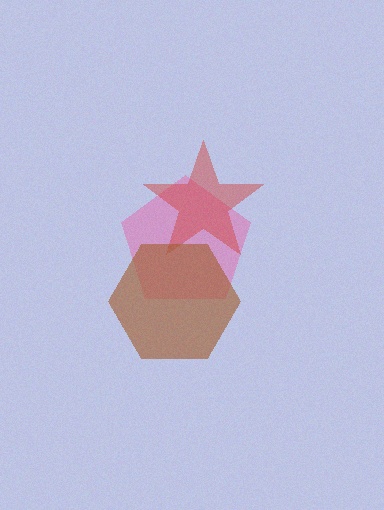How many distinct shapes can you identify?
There are 3 distinct shapes: a pink pentagon, a red star, a brown hexagon.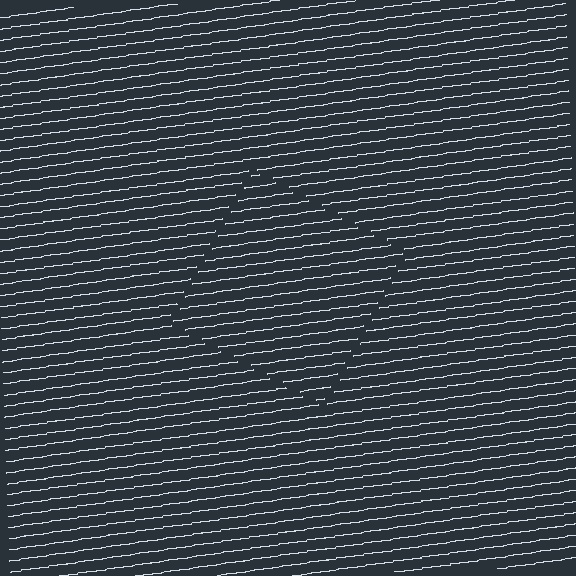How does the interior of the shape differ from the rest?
The interior of the shape contains the same grating, shifted by half a period — the contour is defined by the phase discontinuity where line-ends from the inner and outer gratings abut.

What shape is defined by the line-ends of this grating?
An illusory square. The interior of the shape contains the same grating, shifted by half a period — the contour is defined by the phase discontinuity where line-ends from the inner and outer gratings abut.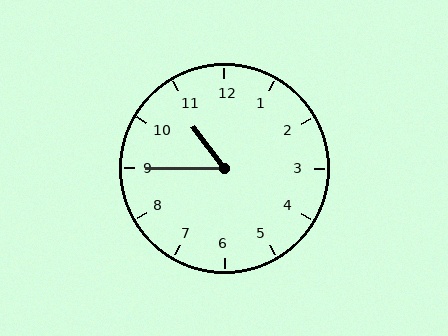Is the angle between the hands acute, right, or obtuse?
It is acute.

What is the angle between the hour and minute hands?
Approximately 52 degrees.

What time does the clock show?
10:45.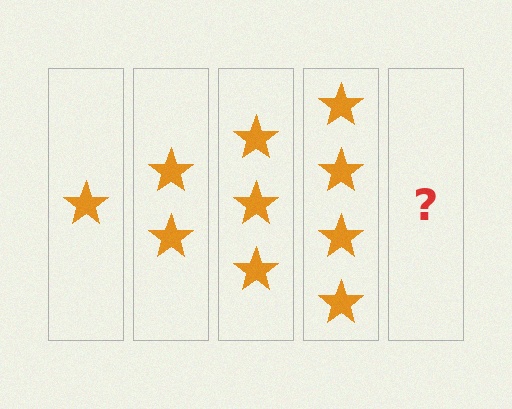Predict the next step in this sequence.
The next step is 5 stars.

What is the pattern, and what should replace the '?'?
The pattern is that each step adds one more star. The '?' should be 5 stars.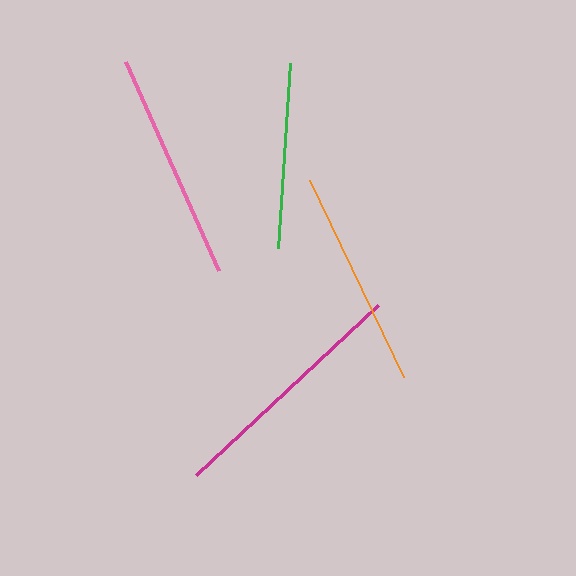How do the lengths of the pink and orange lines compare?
The pink and orange lines are approximately the same length.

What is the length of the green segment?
The green segment is approximately 185 pixels long.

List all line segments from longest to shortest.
From longest to shortest: magenta, pink, orange, green.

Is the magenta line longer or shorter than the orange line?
The magenta line is longer than the orange line.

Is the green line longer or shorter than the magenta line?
The magenta line is longer than the green line.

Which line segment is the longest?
The magenta line is the longest at approximately 249 pixels.